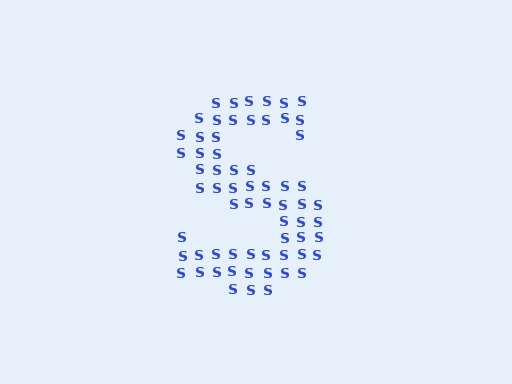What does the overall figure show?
The overall figure shows the letter S.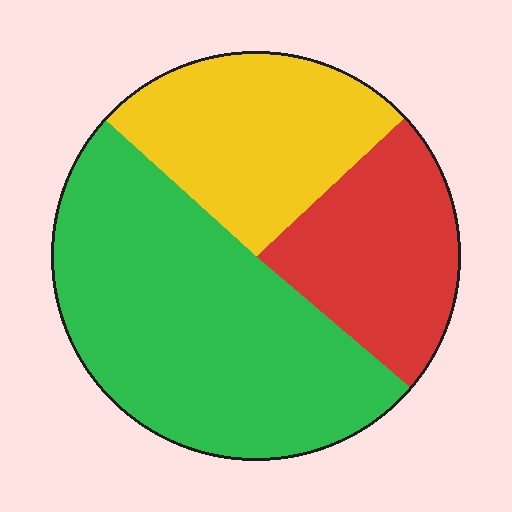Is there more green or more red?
Green.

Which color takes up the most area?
Green, at roughly 50%.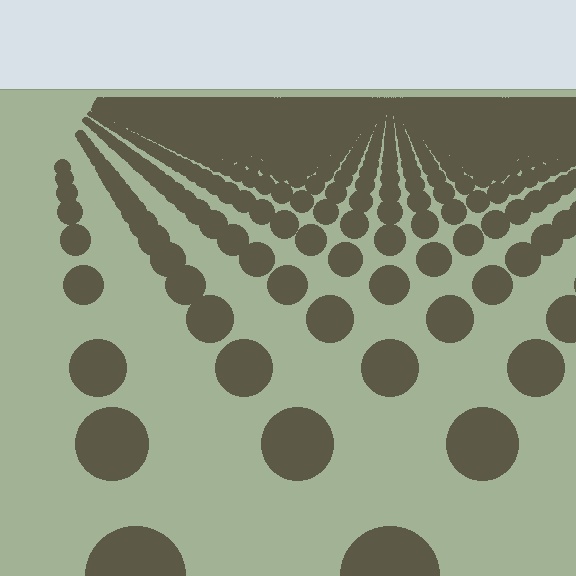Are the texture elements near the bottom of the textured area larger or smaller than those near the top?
Larger. Near the bottom, elements are closer to the viewer and appear at a bigger on-screen size.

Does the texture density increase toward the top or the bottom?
Density increases toward the top.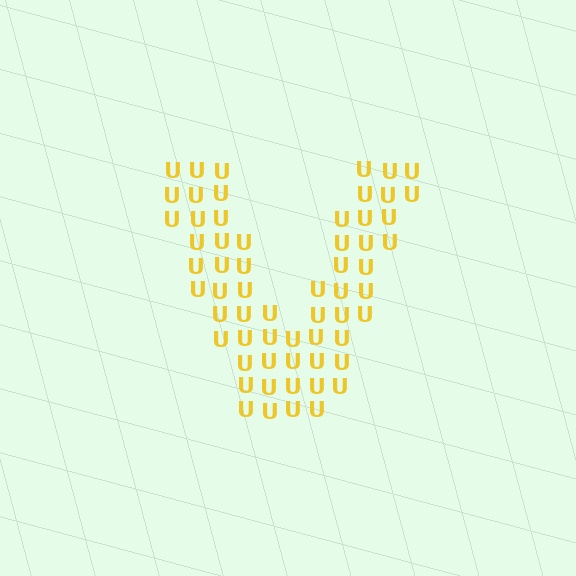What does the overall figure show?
The overall figure shows the letter V.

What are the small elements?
The small elements are letter U's.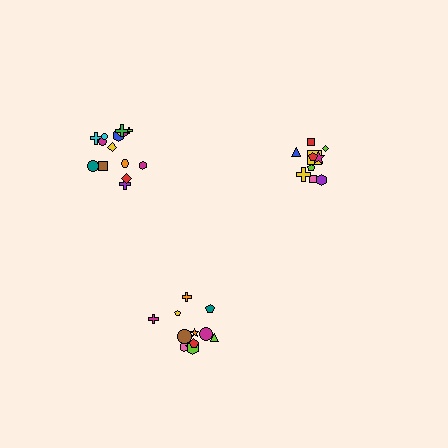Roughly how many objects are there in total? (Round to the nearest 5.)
Roughly 35 objects in total.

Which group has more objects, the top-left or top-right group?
The top-left group.